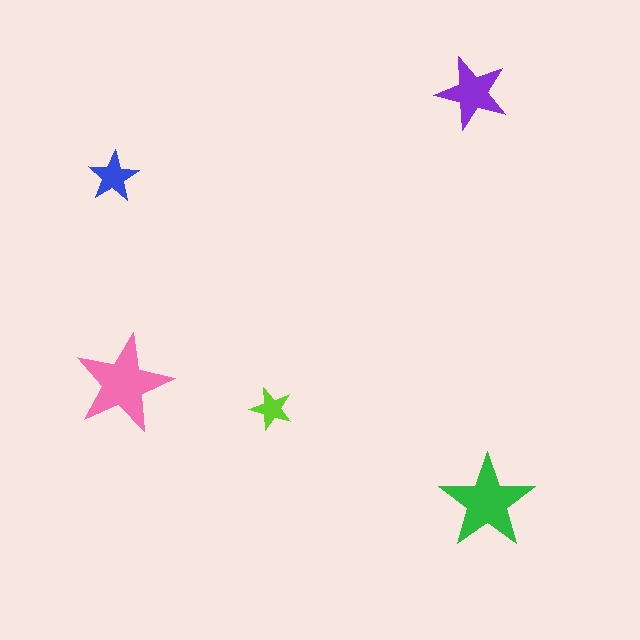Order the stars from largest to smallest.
the pink one, the green one, the purple one, the blue one, the lime one.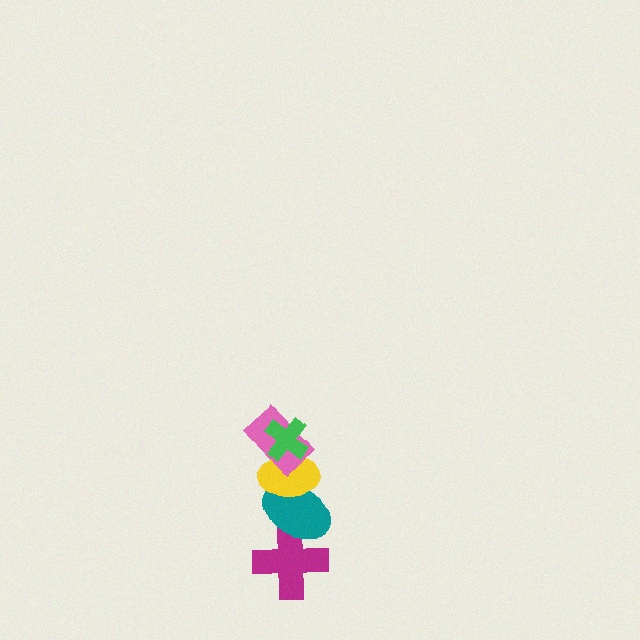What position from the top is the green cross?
The green cross is 1st from the top.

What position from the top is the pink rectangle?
The pink rectangle is 2nd from the top.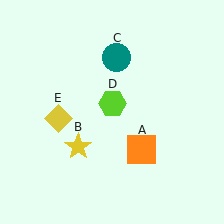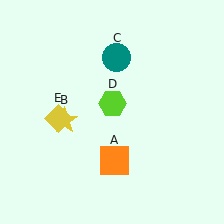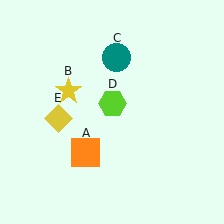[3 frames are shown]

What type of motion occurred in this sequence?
The orange square (object A), yellow star (object B) rotated clockwise around the center of the scene.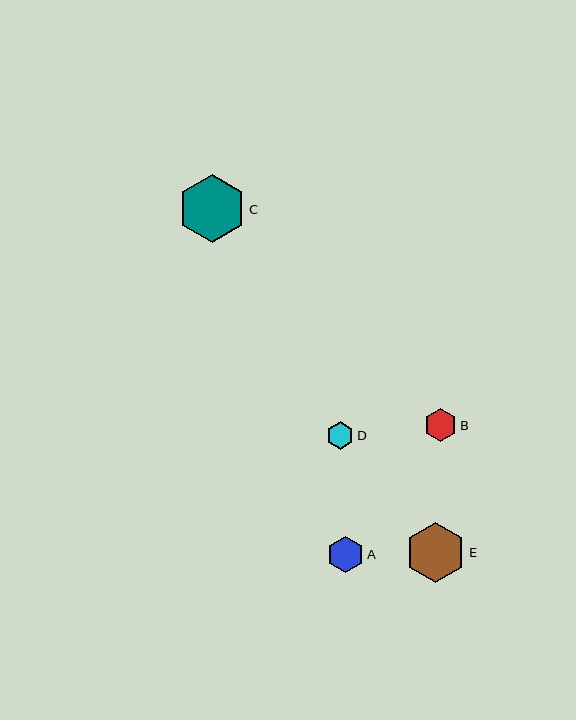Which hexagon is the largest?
Hexagon C is the largest with a size of approximately 68 pixels.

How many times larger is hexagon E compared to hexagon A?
Hexagon E is approximately 1.7 times the size of hexagon A.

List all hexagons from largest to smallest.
From largest to smallest: C, E, A, B, D.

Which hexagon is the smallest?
Hexagon D is the smallest with a size of approximately 27 pixels.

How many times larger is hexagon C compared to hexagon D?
Hexagon C is approximately 2.5 times the size of hexagon D.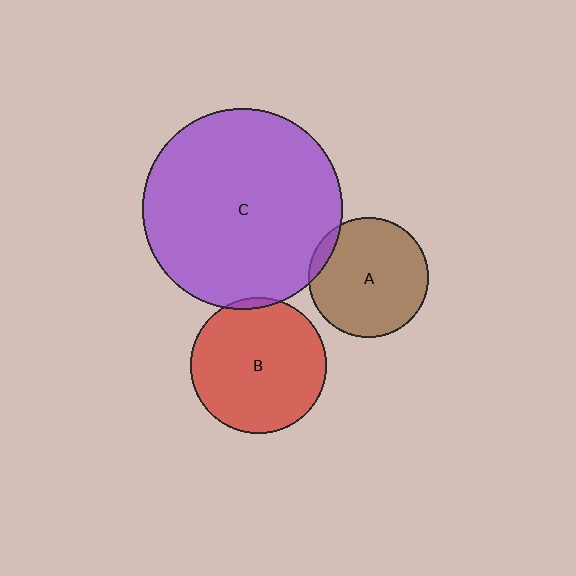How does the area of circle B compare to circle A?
Approximately 1.3 times.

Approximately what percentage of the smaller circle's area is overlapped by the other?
Approximately 5%.